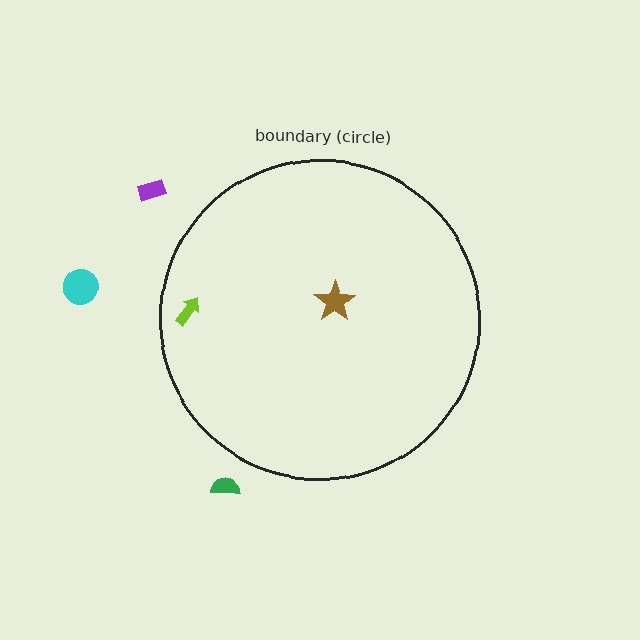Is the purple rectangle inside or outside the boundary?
Outside.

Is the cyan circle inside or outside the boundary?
Outside.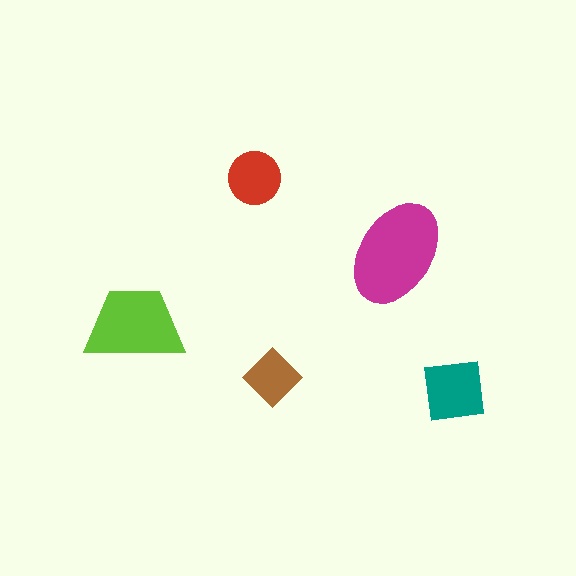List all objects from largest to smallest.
The magenta ellipse, the lime trapezoid, the teal square, the red circle, the brown diamond.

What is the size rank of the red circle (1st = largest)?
4th.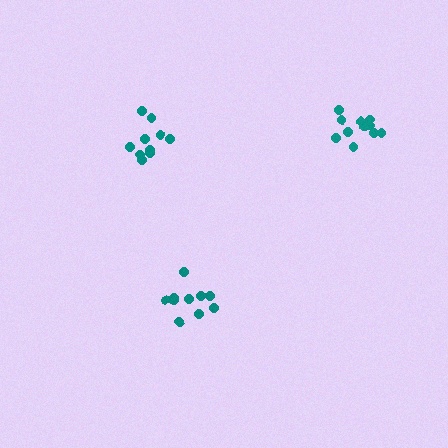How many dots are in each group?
Group 1: 11 dots, Group 2: 11 dots, Group 3: 12 dots (34 total).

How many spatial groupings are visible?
There are 3 spatial groupings.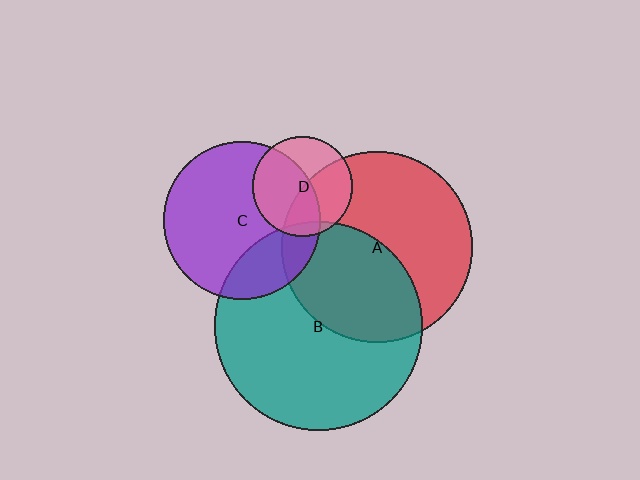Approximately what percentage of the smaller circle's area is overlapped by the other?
Approximately 45%.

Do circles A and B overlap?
Yes.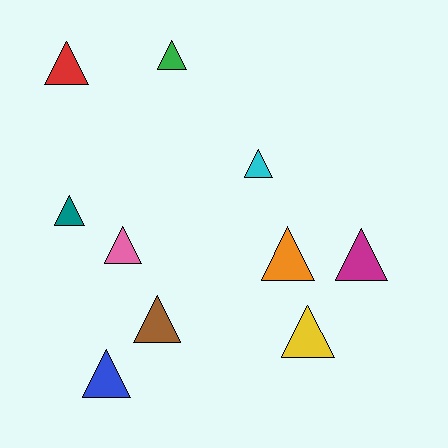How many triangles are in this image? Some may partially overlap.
There are 10 triangles.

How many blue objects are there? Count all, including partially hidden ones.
There is 1 blue object.